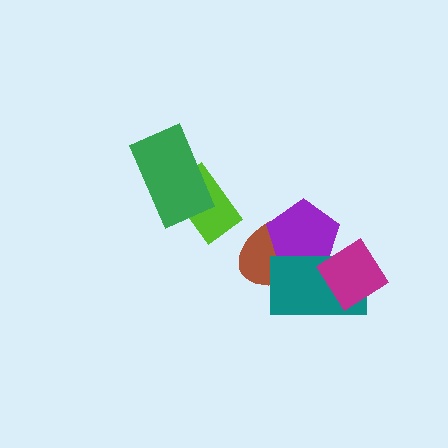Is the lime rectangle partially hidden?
Yes, it is partially covered by another shape.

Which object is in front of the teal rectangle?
The magenta diamond is in front of the teal rectangle.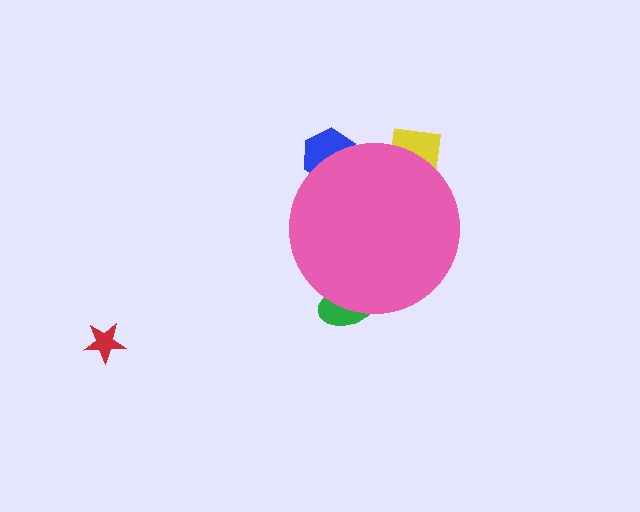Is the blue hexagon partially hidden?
Yes, the blue hexagon is partially hidden behind the pink circle.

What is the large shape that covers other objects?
A pink circle.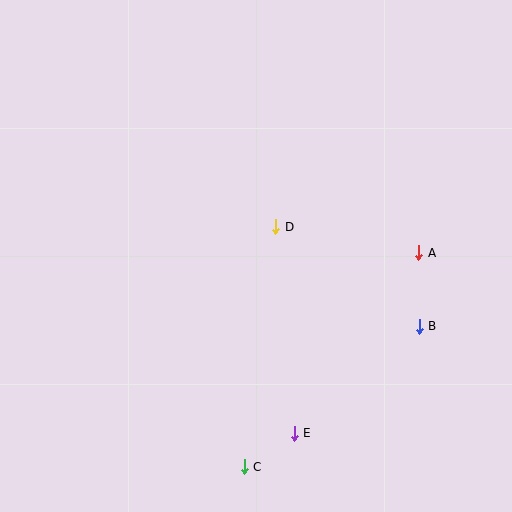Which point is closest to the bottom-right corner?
Point B is closest to the bottom-right corner.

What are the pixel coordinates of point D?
Point D is at (276, 227).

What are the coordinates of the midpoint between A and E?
The midpoint between A and E is at (356, 343).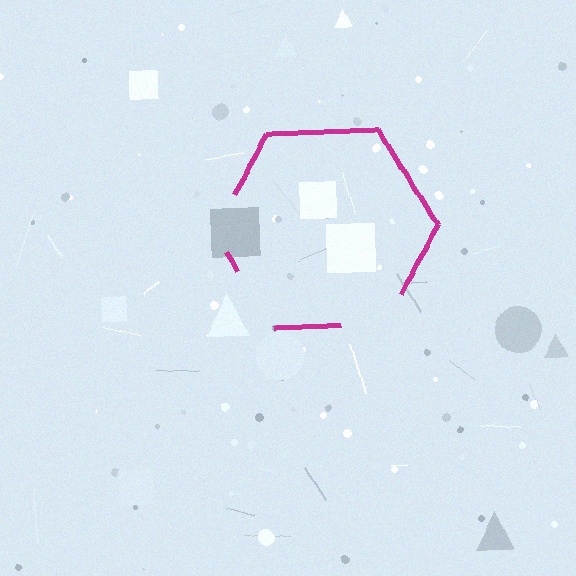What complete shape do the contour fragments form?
The contour fragments form a hexagon.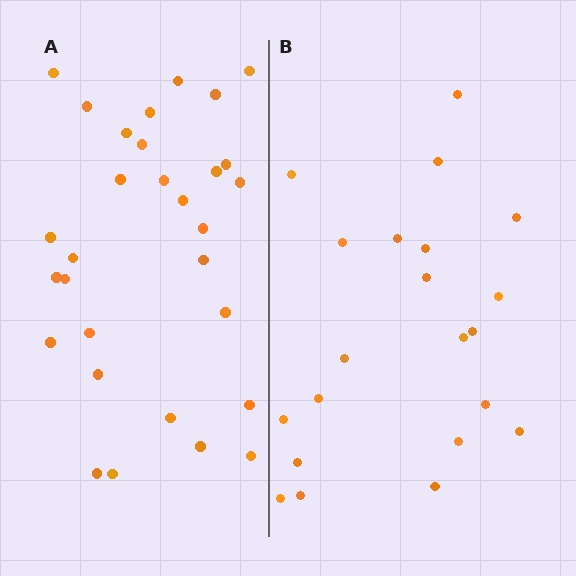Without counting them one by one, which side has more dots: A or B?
Region A (the left region) has more dots.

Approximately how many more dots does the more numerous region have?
Region A has roughly 8 or so more dots than region B.